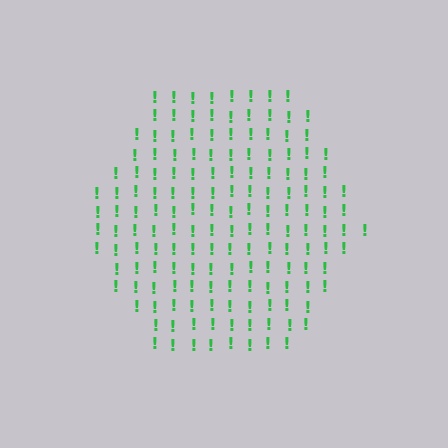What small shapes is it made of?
It is made of small exclamation marks.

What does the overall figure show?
The overall figure shows a hexagon.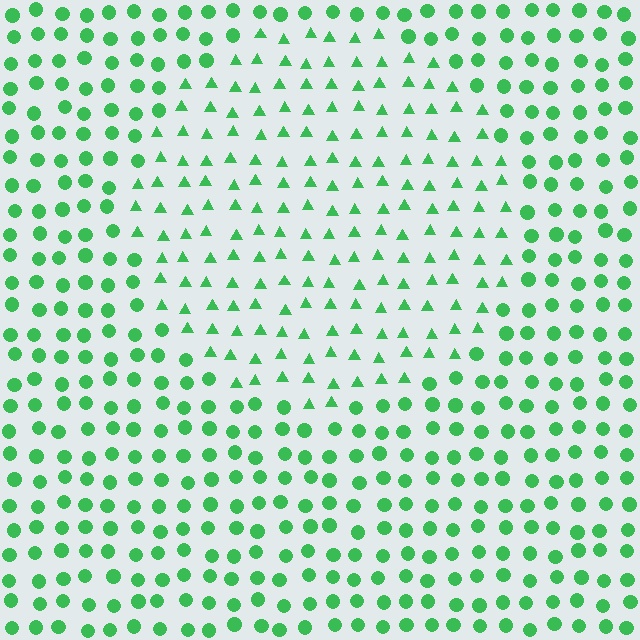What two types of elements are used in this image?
The image uses triangles inside the circle region and circles outside it.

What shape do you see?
I see a circle.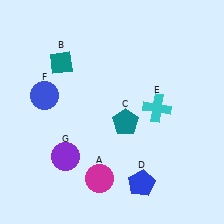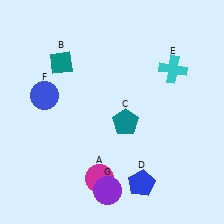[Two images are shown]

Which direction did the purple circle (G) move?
The purple circle (G) moved right.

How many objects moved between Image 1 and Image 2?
2 objects moved between the two images.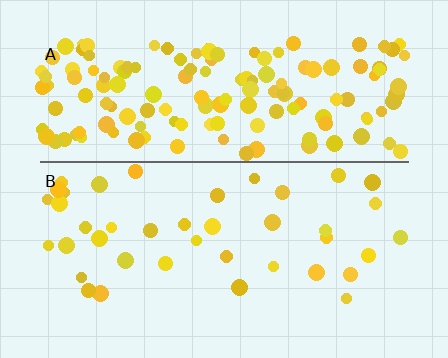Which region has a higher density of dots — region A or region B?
A (the top).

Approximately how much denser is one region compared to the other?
Approximately 3.8× — region A over region B.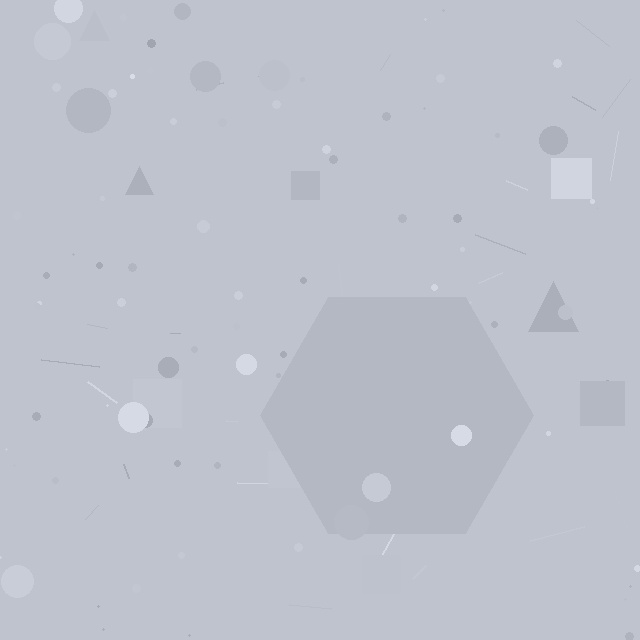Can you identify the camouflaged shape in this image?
The camouflaged shape is a hexagon.